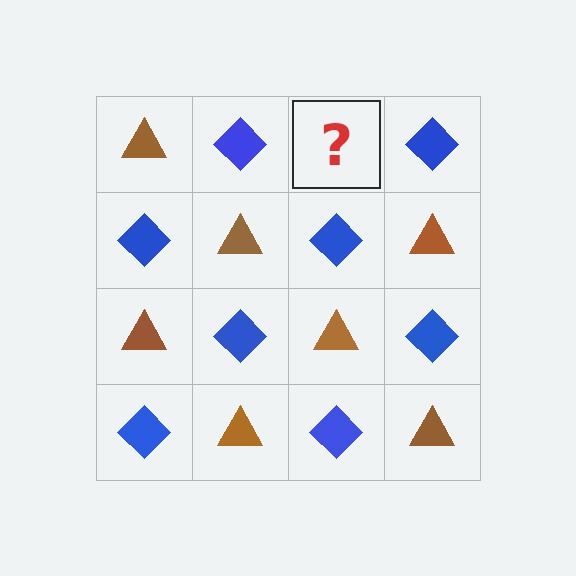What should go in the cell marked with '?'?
The missing cell should contain a brown triangle.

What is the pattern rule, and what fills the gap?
The rule is that it alternates brown triangle and blue diamond in a checkerboard pattern. The gap should be filled with a brown triangle.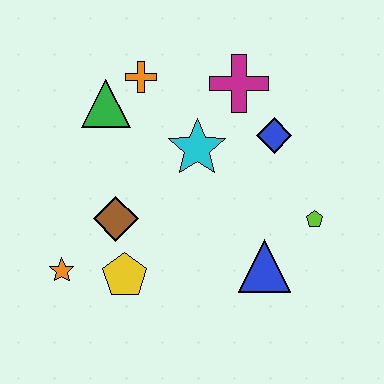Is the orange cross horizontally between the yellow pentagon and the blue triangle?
Yes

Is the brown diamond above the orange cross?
No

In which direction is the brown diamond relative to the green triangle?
The brown diamond is below the green triangle.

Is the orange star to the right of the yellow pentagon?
No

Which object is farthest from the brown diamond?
The lime pentagon is farthest from the brown diamond.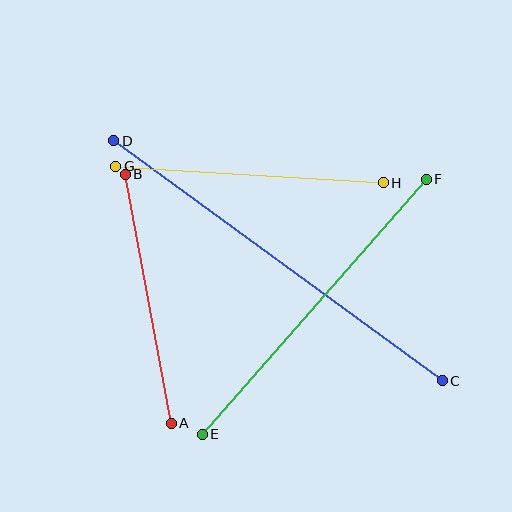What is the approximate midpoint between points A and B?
The midpoint is at approximately (148, 299) pixels.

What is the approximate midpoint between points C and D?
The midpoint is at approximately (278, 261) pixels.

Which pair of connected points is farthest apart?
Points C and D are farthest apart.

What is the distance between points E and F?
The distance is approximately 339 pixels.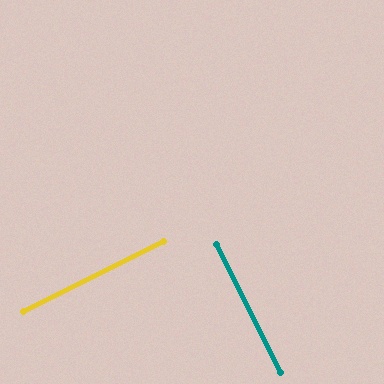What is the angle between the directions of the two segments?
Approximately 90 degrees.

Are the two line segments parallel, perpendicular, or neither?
Perpendicular — they meet at approximately 90°.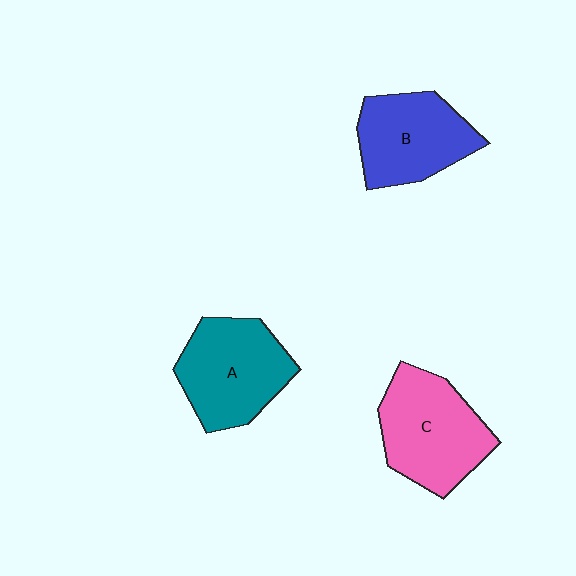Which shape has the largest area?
Shape C (pink).